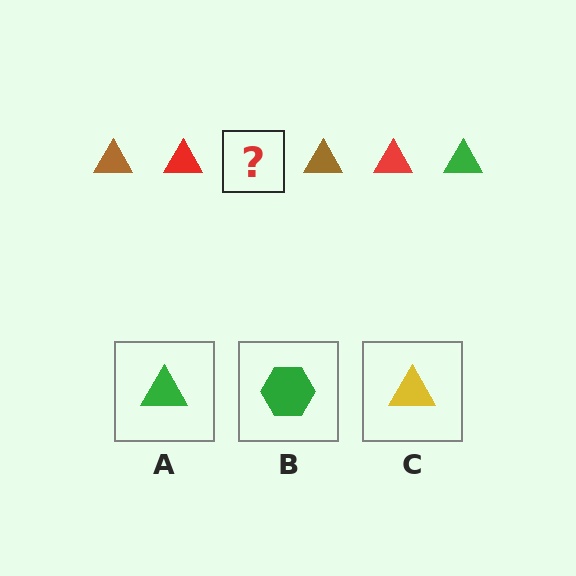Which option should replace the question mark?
Option A.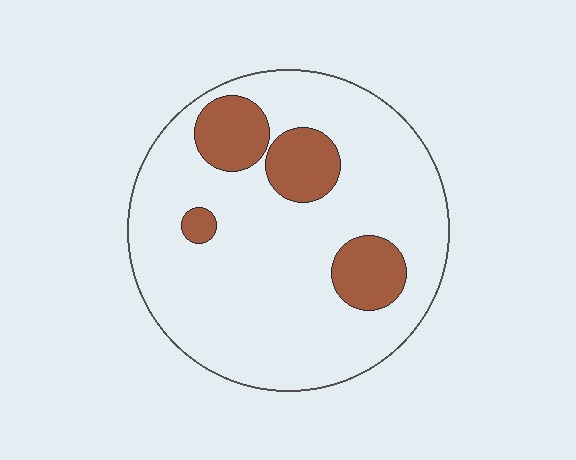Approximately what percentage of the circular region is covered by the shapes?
Approximately 20%.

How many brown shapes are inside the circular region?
4.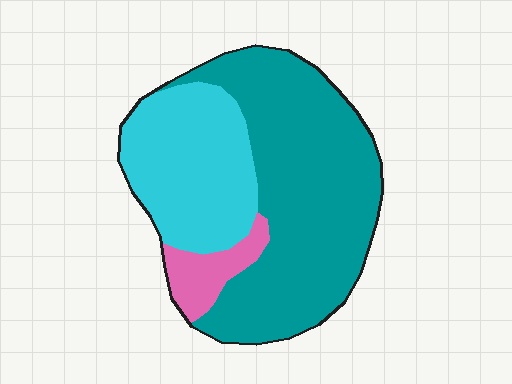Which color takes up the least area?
Pink, at roughly 10%.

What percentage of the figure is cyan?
Cyan covers about 30% of the figure.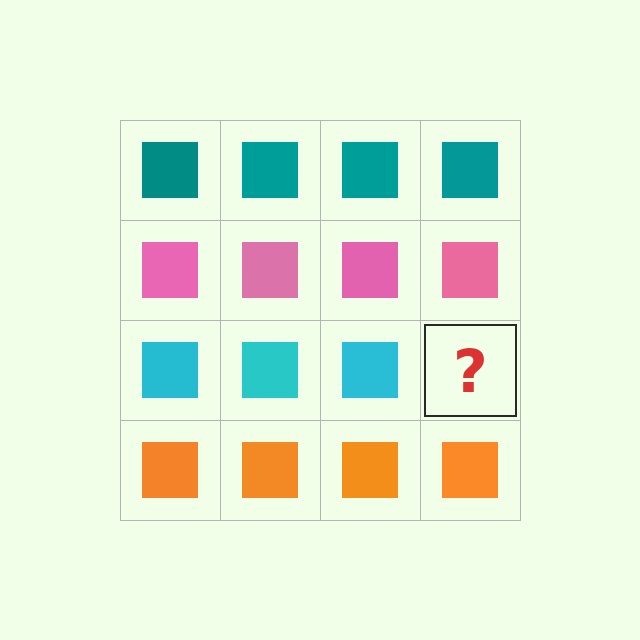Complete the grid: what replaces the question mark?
The question mark should be replaced with a cyan square.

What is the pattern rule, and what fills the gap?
The rule is that each row has a consistent color. The gap should be filled with a cyan square.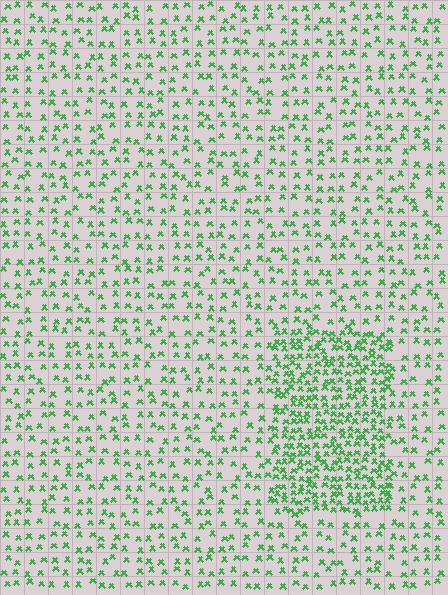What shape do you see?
I see a rectangle.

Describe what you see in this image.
The image contains small green elements arranged at two different densities. A rectangle-shaped region is visible where the elements are more densely packed than the surrounding area.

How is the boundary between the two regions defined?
The boundary is defined by a change in element density (approximately 2.3x ratio). All elements are the same color, size, and shape.